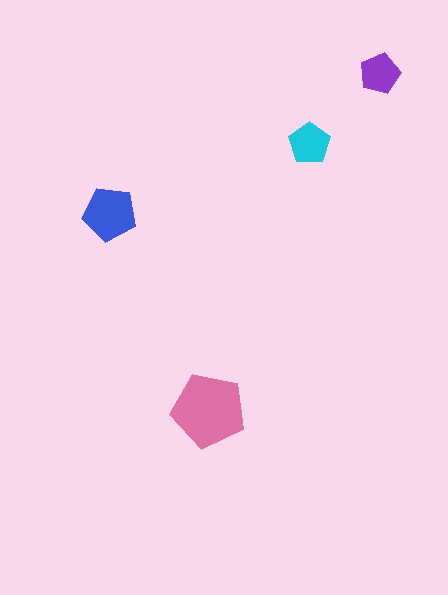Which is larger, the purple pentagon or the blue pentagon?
The blue one.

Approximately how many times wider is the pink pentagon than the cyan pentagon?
About 2 times wider.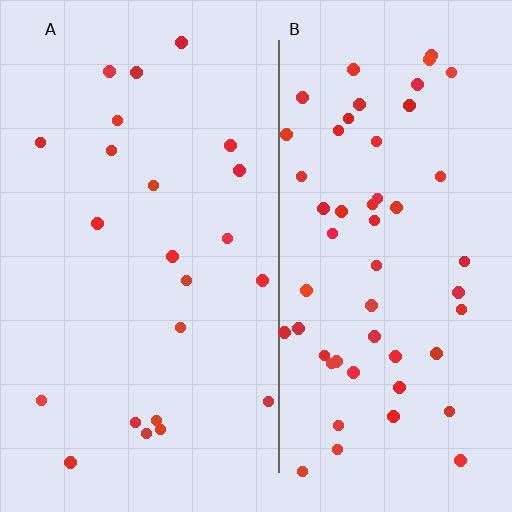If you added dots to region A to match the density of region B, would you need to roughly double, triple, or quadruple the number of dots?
Approximately double.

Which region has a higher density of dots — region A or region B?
B (the right).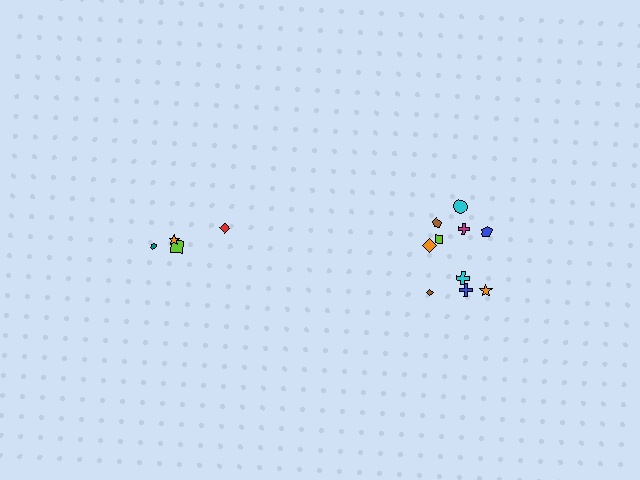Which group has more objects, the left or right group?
The right group.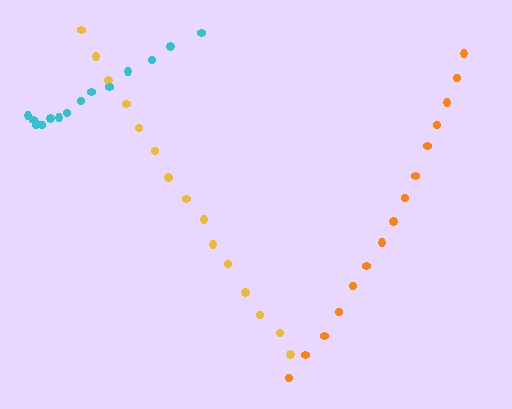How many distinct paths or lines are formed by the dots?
There are 3 distinct paths.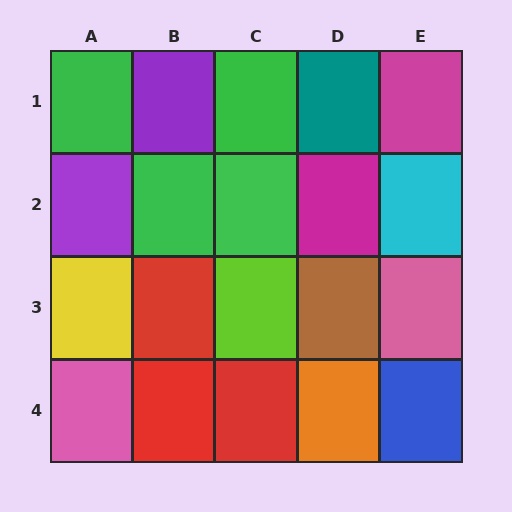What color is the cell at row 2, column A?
Purple.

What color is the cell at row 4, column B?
Red.